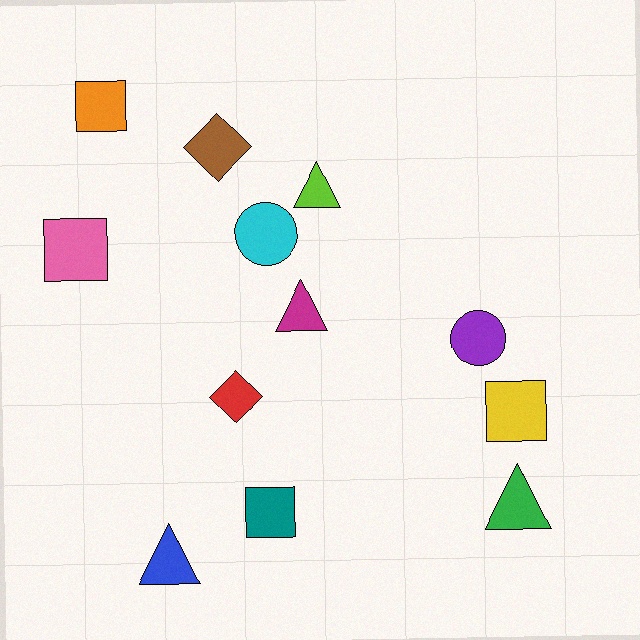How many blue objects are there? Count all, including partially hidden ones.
There is 1 blue object.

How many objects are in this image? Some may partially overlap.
There are 12 objects.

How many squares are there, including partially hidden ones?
There are 4 squares.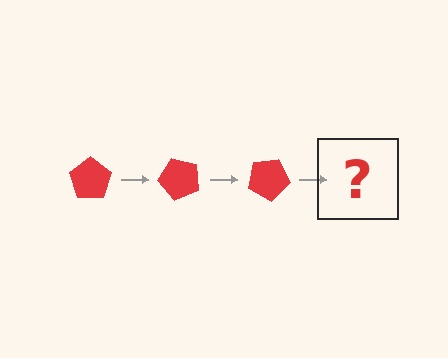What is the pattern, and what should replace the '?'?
The pattern is that the pentagon rotates 50 degrees each step. The '?' should be a red pentagon rotated 150 degrees.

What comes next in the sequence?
The next element should be a red pentagon rotated 150 degrees.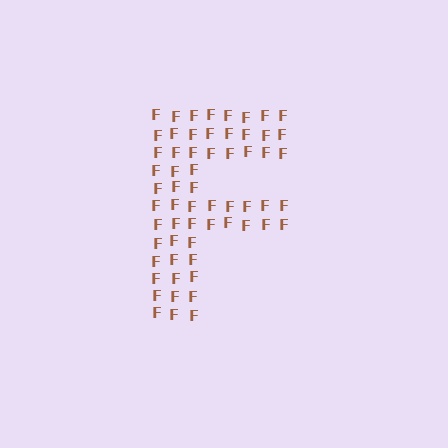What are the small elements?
The small elements are letter F's.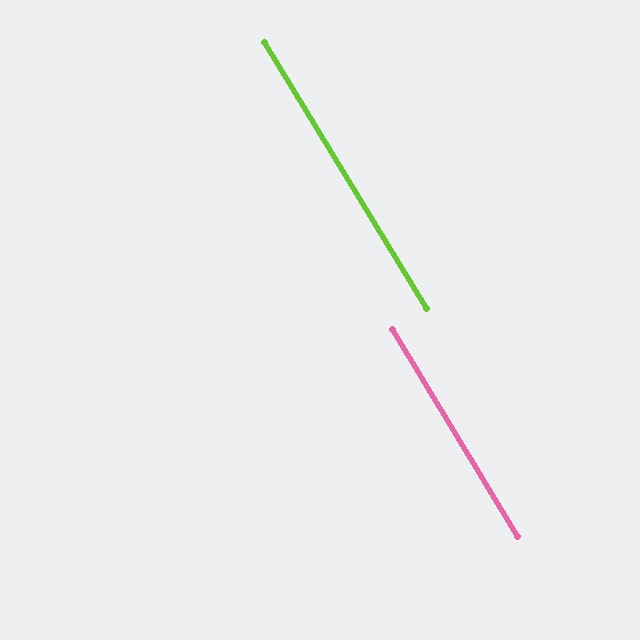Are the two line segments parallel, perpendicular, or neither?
Parallel — their directions differ by only 0.1°.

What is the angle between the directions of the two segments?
Approximately 0 degrees.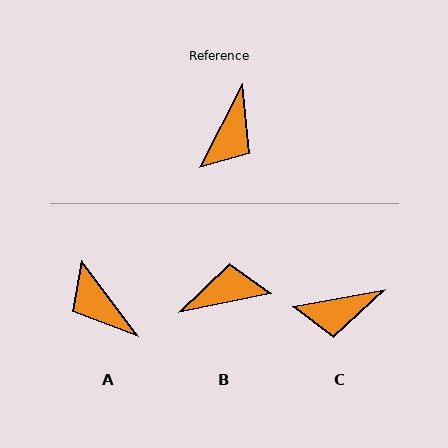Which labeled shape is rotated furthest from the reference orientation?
B, about 129 degrees away.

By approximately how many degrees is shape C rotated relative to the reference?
Approximately 53 degrees clockwise.